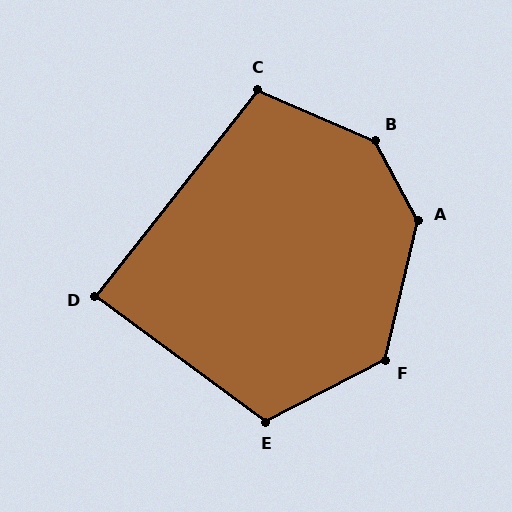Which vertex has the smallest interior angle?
D, at approximately 88 degrees.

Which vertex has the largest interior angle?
B, at approximately 141 degrees.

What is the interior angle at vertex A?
Approximately 139 degrees (obtuse).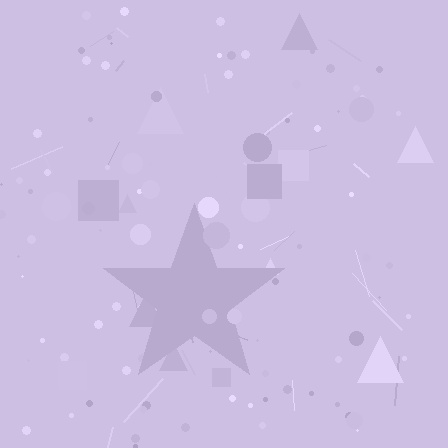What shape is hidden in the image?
A star is hidden in the image.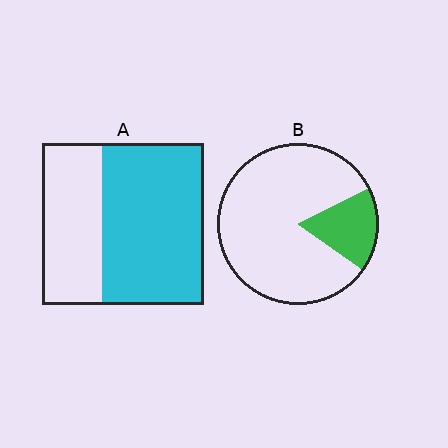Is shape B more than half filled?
No.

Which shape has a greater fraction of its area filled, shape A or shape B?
Shape A.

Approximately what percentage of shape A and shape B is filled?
A is approximately 65% and B is approximately 15%.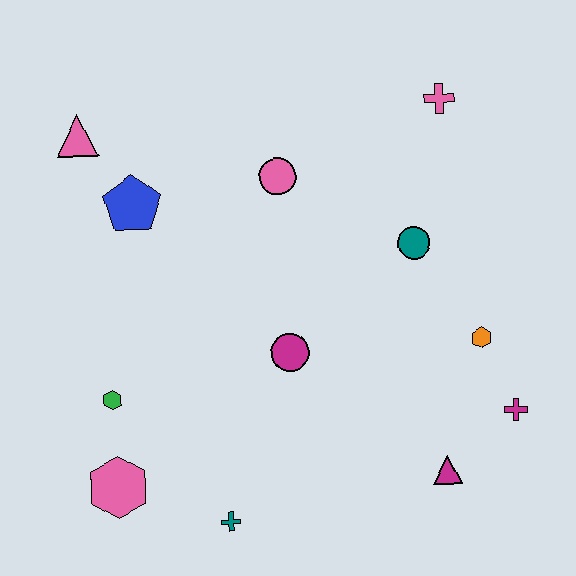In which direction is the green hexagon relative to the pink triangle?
The green hexagon is below the pink triangle.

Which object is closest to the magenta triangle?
The magenta cross is closest to the magenta triangle.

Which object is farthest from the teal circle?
The pink hexagon is farthest from the teal circle.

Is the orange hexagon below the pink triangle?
Yes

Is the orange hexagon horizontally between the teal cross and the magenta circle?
No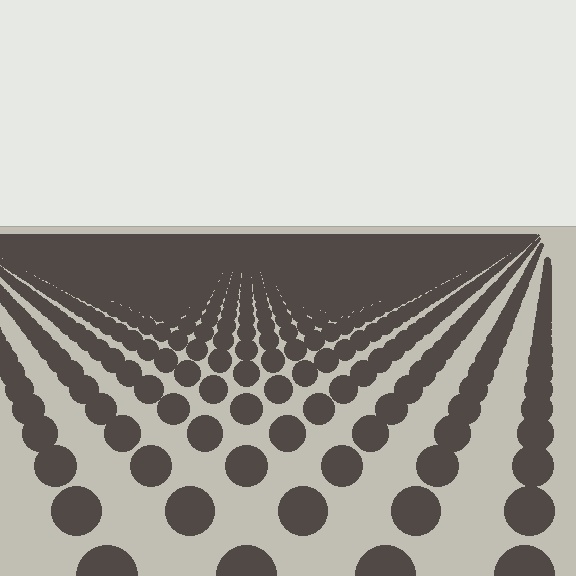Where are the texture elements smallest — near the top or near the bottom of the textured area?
Near the top.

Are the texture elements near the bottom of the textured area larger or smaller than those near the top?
Larger. Near the bottom, elements are closer to the viewer and appear at a bigger on-screen size.